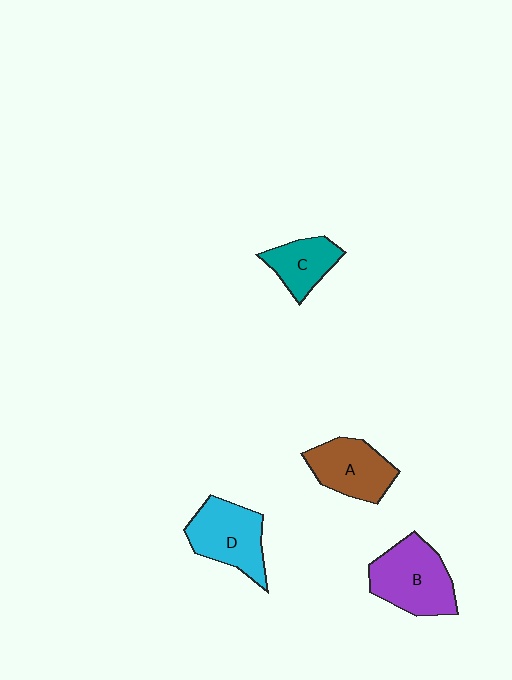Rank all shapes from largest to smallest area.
From largest to smallest: B (purple), D (cyan), A (brown), C (teal).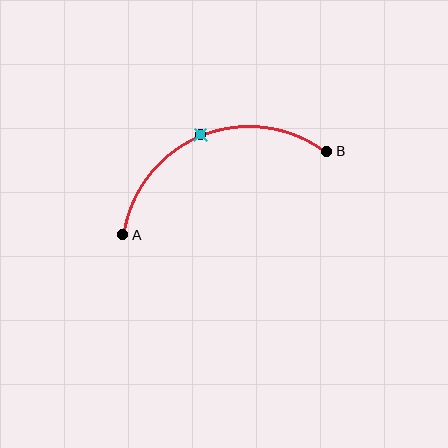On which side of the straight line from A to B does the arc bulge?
The arc bulges above the straight line connecting A and B.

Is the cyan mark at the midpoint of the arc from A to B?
Yes. The cyan mark lies on the arc at equal arc-length from both A and B — it is the arc midpoint.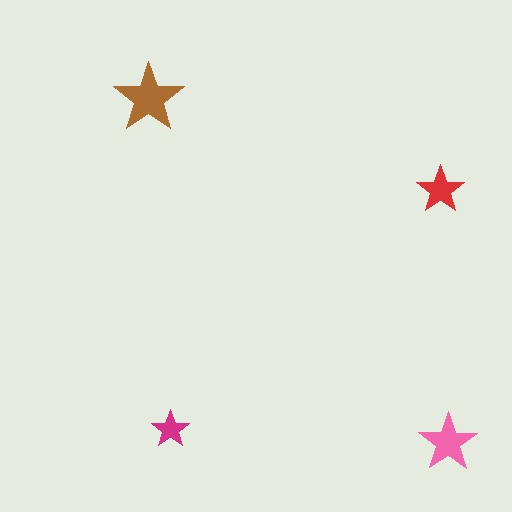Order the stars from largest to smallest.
the brown one, the pink one, the red one, the magenta one.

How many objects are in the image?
There are 4 objects in the image.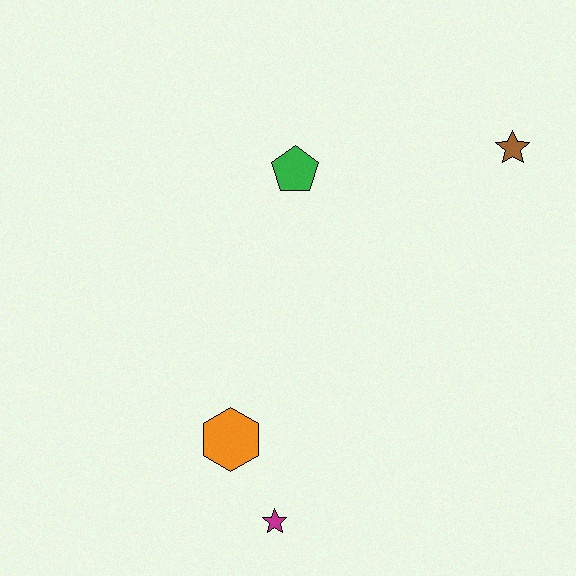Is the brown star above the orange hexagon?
Yes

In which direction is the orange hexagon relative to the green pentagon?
The orange hexagon is below the green pentagon.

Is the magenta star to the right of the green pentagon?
No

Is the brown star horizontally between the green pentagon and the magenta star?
No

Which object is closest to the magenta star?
The orange hexagon is closest to the magenta star.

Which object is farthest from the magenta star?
The brown star is farthest from the magenta star.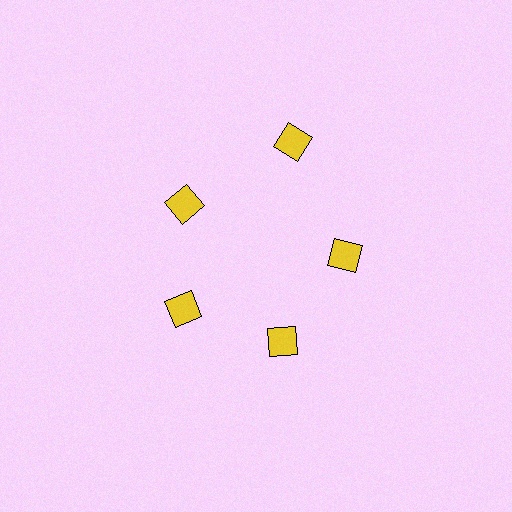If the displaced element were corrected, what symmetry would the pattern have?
It would have 5-fold rotational symmetry — the pattern would map onto itself every 72 degrees.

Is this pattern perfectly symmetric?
No. The 5 yellow diamonds are arranged in a ring, but one element near the 1 o'clock position is pushed outward from the center, breaking the 5-fold rotational symmetry.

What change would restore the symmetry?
The symmetry would be restored by moving it inward, back onto the ring so that all 5 diamonds sit at equal angles and equal distance from the center.